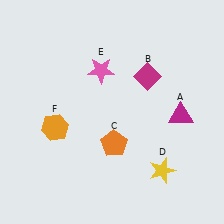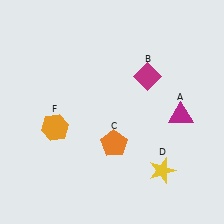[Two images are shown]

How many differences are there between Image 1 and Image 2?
There is 1 difference between the two images.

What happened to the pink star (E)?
The pink star (E) was removed in Image 2. It was in the top-left area of Image 1.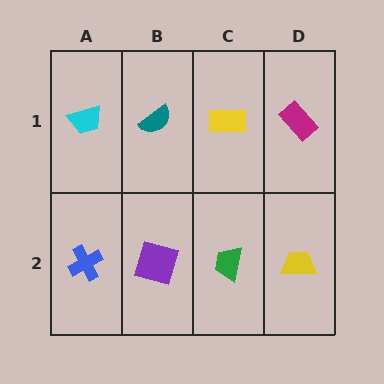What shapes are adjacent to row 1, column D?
A yellow trapezoid (row 2, column D), a yellow rectangle (row 1, column C).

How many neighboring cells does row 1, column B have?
3.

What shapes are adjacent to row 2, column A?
A cyan trapezoid (row 1, column A), a purple square (row 2, column B).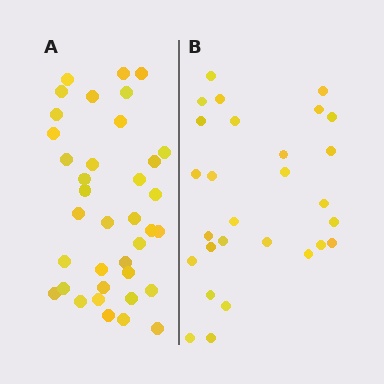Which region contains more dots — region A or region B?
Region A (the left region) has more dots.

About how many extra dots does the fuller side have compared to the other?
Region A has roughly 8 or so more dots than region B.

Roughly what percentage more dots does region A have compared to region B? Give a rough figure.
About 30% more.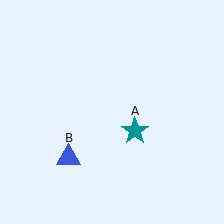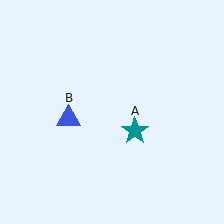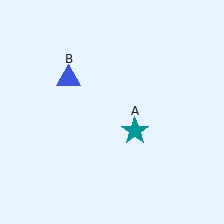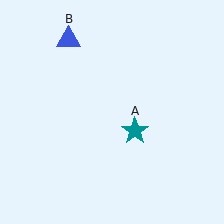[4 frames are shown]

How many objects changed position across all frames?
1 object changed position: blue triangle (object B).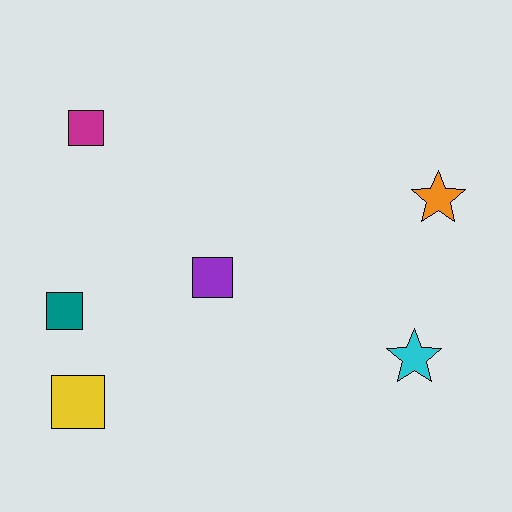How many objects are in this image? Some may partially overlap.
There are 6 objects.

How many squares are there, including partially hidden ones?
There are 4 squares.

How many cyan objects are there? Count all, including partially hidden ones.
There is 1 cyan object.